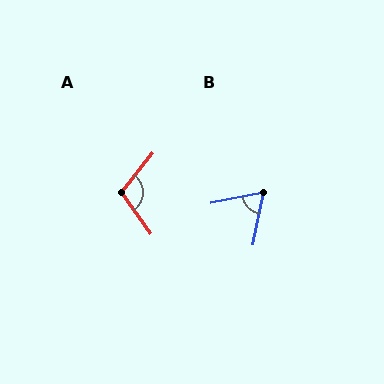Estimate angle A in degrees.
Approximately 106 degrees.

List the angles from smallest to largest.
B (67°), A (106°).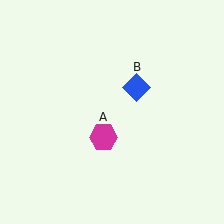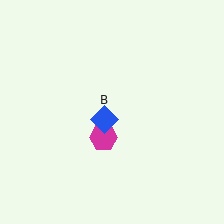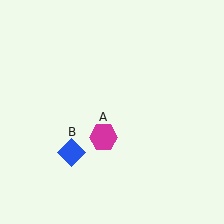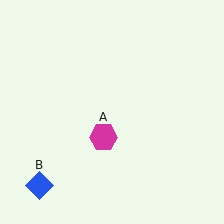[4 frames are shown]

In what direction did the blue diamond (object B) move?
The blue diamond (object B) moved down and to the left.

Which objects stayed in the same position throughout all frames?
Magenta hexagon (object A) remained stationary.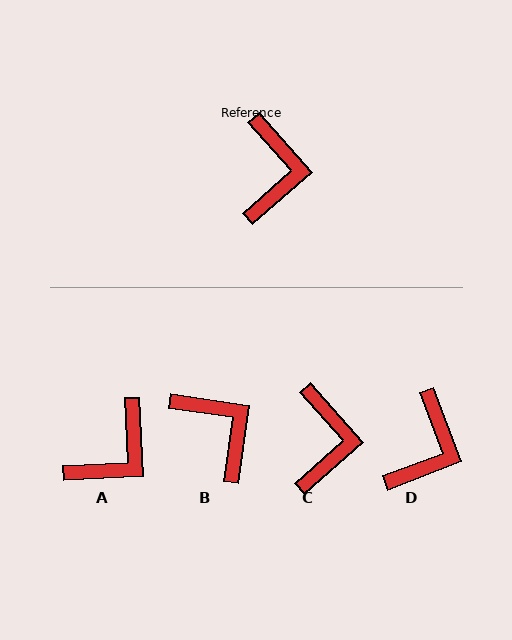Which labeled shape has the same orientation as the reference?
C.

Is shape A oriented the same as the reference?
No, it is off by about 39 degrees.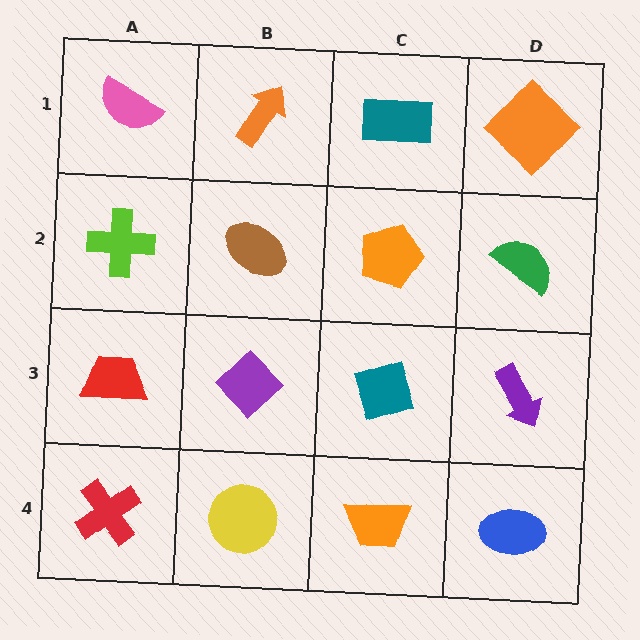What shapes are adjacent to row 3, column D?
A green semicircle (row 2, column D), a blue ellipse (row 4, column D), a teal diamond (row 3, column C).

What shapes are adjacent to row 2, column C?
A teal rectangle (row 1, column C), a teal diamond (row 3, column C), a brown ellipse (row 2, column B), a green semicircle (row 2, column D).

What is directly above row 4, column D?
A purple arrow.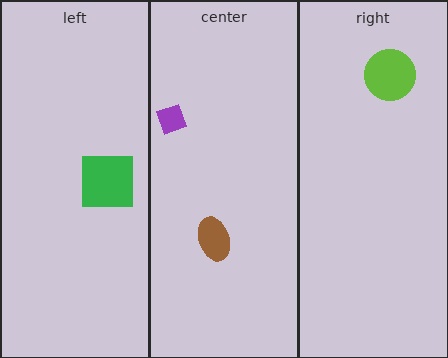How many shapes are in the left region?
1.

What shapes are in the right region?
The lime circle.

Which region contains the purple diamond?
The center region.